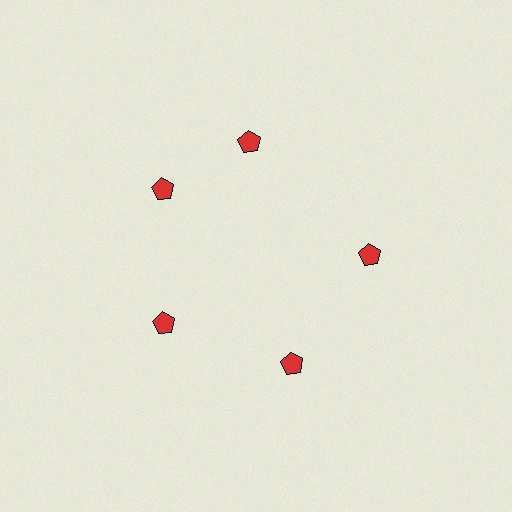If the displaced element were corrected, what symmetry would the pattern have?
It would have 5-fold rotational symmetry — the pattern would map onto itself every 72 degrees.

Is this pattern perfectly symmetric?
No. The 5 red pentagons are arranged in a ring, but one element near the 1 o'clock position is rotated out of alignment along the ring, breaking the 5-fold rotational symmetry.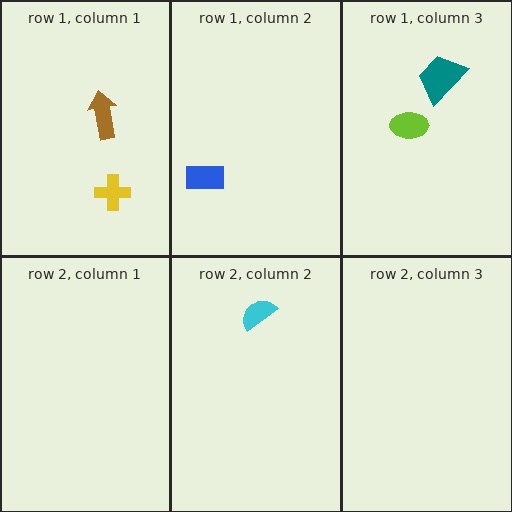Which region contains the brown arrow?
The row 1, column 1 region.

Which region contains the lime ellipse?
The row 1, column 3 region.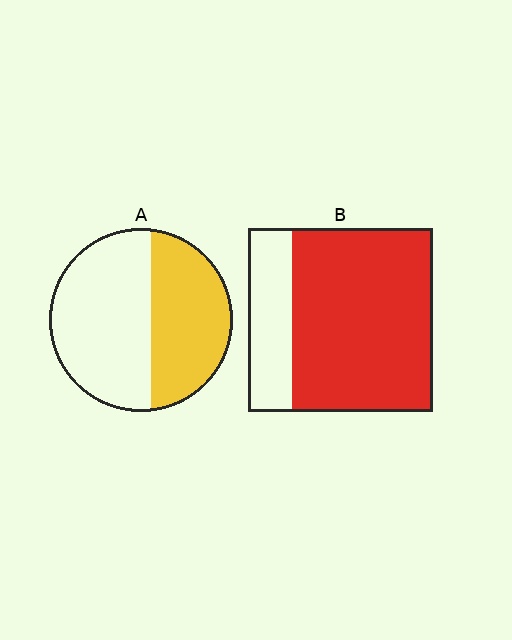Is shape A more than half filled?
No.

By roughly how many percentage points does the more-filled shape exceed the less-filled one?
By roughly 35 percentage points (B over A).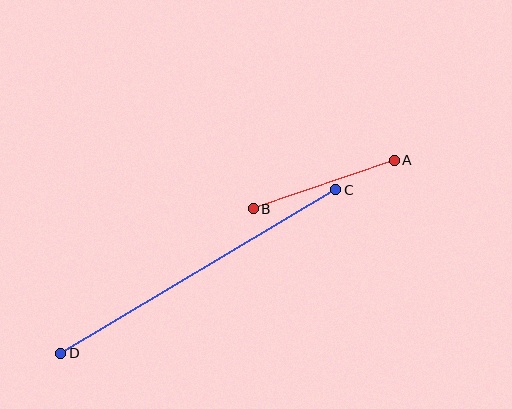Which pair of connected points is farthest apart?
Points C and D are farthest apart.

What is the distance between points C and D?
The distance is approximately 320 pixels.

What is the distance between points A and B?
The distance is approximately 149 pixels.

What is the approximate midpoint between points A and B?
The midpoint is at approximately (324, 185) pixels.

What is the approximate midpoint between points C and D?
The midpoint is at approximately (198, 272) pixels.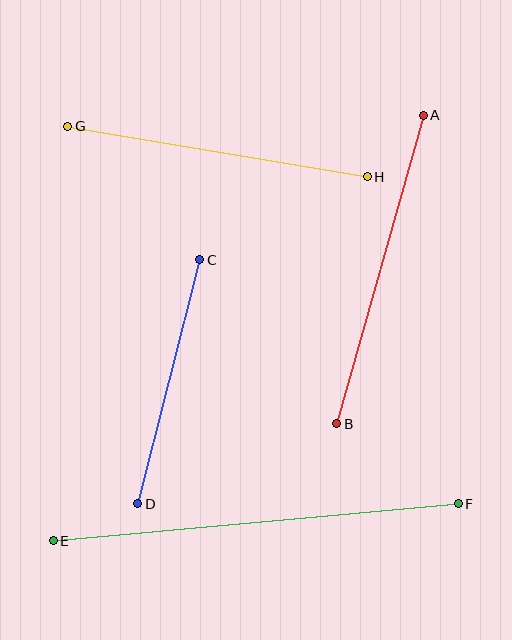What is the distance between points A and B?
The distance is approximately 321 pixels.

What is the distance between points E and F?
The distance is approximately 407 pixels.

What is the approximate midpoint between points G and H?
The midpoint is at approximately (218, 151) pixels.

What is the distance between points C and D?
The distance is approximately 252 pixels.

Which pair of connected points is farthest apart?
Points E and F are farthest apart.